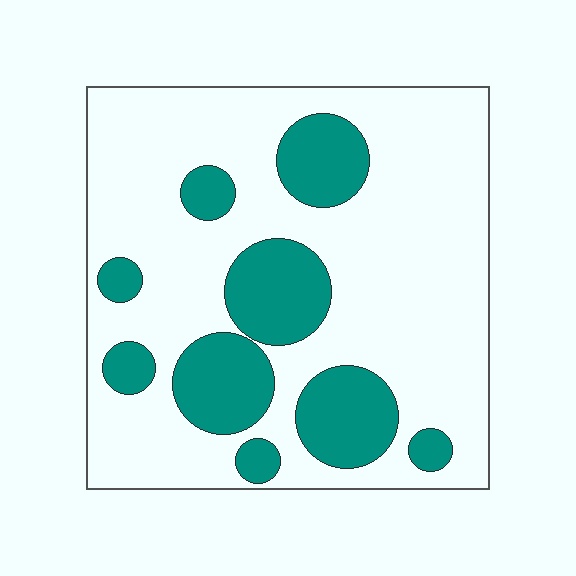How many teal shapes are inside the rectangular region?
9.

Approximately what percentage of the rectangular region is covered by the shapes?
Approximately 25%.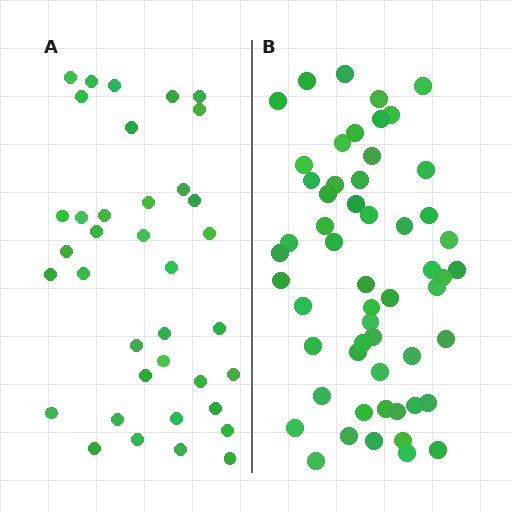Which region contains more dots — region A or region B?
Region B (the right region) has more dots.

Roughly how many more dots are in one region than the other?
Region B has approximately 20 more dots than region A.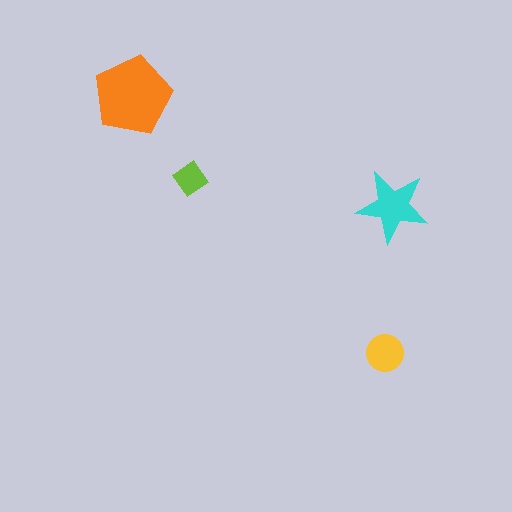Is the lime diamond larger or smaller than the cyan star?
Smaller.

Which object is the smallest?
The lime diamond.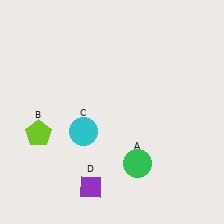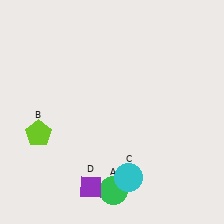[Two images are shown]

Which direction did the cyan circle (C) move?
The cyan circle (C) moved down.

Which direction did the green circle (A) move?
The green circle (A) moved down.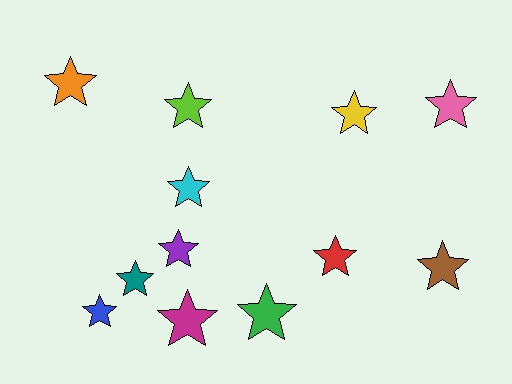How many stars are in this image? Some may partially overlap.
There are 12 stars.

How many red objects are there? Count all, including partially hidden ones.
There is 1 red object.